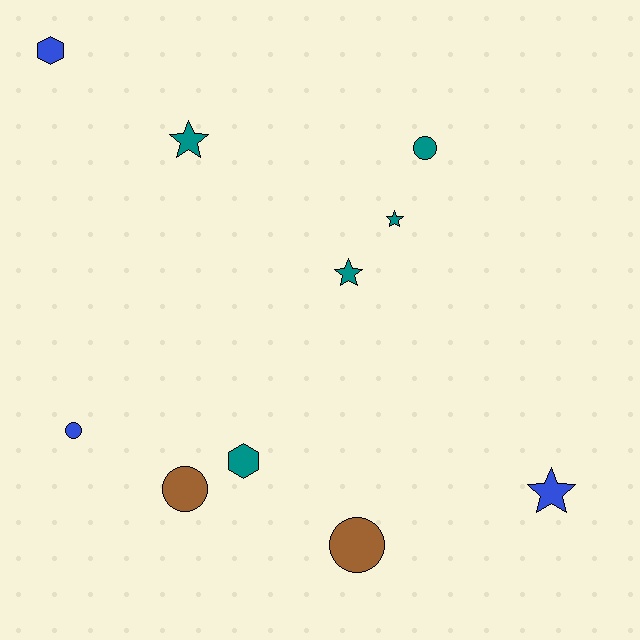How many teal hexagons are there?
There is 1 teal hexagon.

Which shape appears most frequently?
Circle, with 4 objects.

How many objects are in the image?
There are 10 objects.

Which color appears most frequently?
Teal, with 5 objects.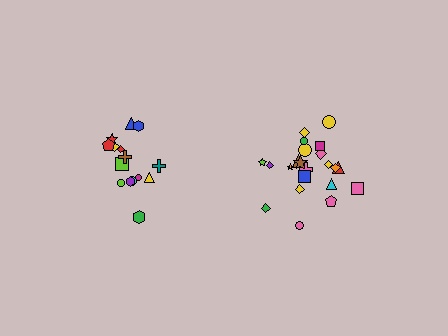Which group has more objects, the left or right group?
The right group.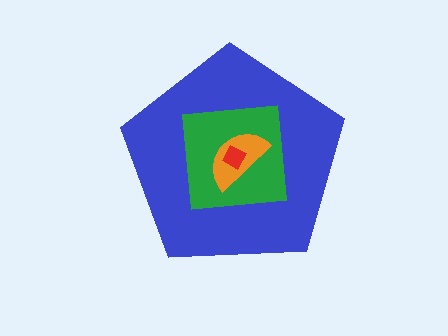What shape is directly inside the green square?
The orange semicircle.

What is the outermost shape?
The blue pentagon.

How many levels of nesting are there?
4.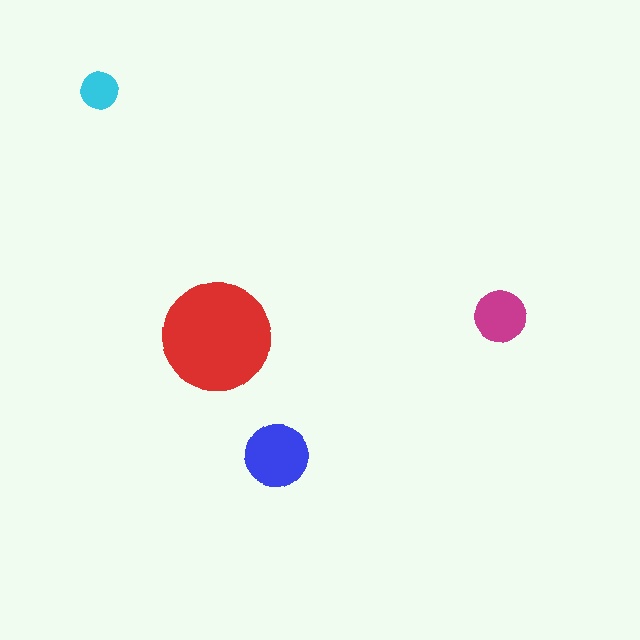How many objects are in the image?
There are 4 objects in the image.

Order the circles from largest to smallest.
the red one, the blue one, the magenta one, the cyan one.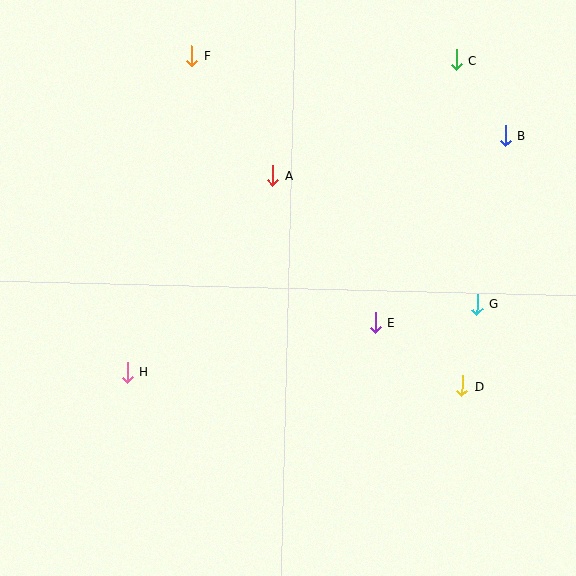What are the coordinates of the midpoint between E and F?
The midpoint between E and F is at (284, 189).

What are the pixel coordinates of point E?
Point E is at (376, 323).